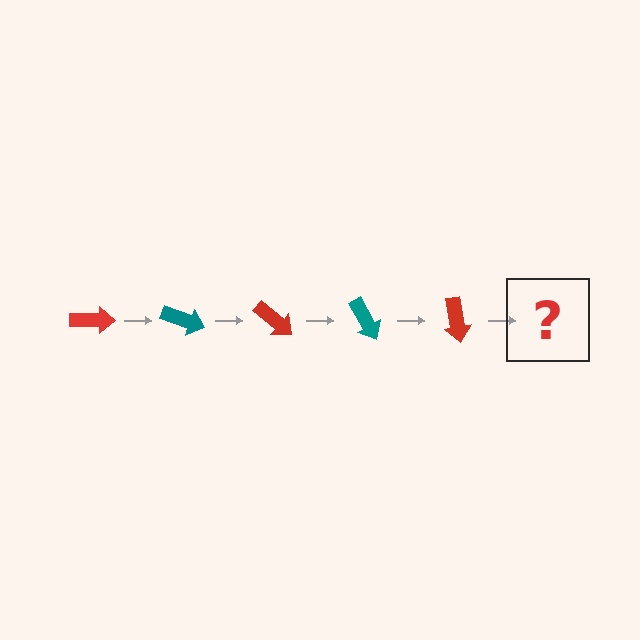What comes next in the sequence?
The next element should be a teal arrow, rotated 100 degrees from the start.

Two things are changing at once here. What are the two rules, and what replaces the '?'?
The two rules are that it rotates 20 degrees each step and the color cycles through red and teal. The '?' should be a teal arrow, rotated 100 degrees from the start.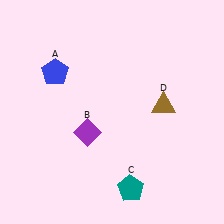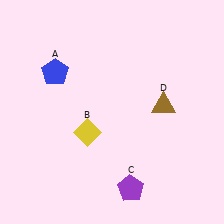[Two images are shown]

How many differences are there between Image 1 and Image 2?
There are 2 differences between the two images.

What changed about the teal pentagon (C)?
In Image 1, C is teal. In Image 2, it changed to purple.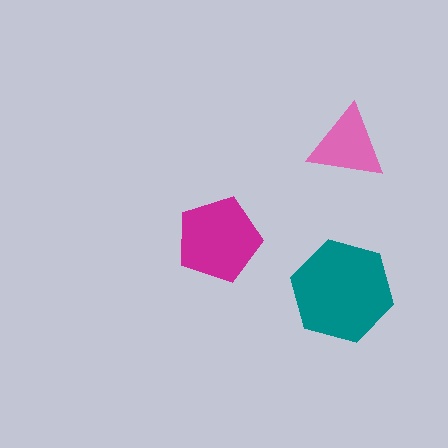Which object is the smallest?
The pink triangle.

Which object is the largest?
The teal hexagon.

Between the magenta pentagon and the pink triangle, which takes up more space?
The magenta pentagon.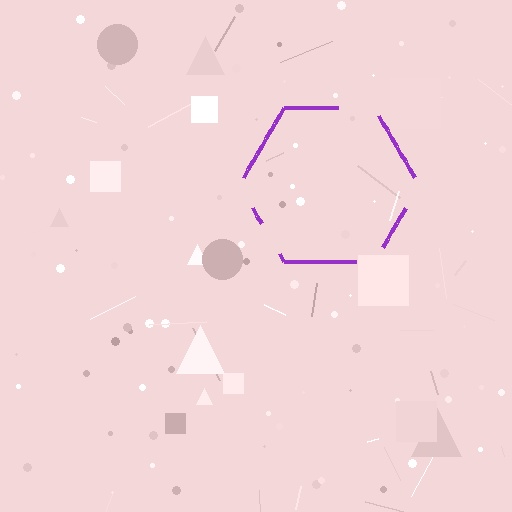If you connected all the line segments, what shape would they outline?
They would outline a hexagon.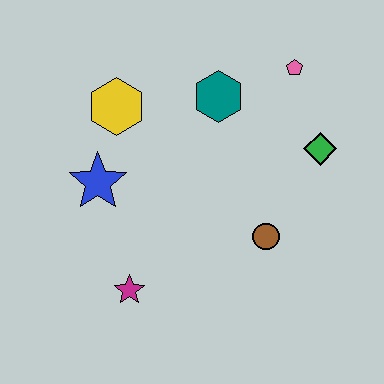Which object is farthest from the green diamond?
The magenta star is farthest from the green diamond.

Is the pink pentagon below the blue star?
No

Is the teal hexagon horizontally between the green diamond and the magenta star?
Yes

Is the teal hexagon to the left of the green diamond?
Yes